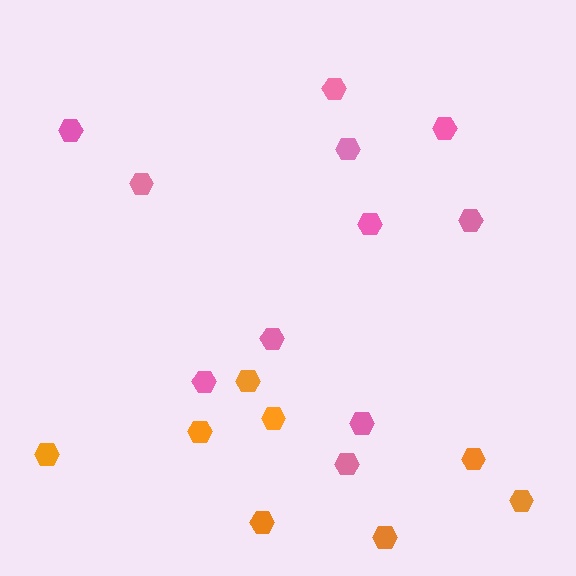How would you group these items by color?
There are 2 groups: one group of orange hexagons (8) and one group of pink hexagons (11).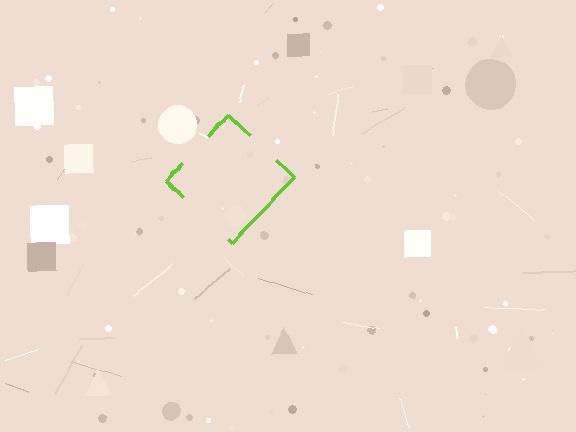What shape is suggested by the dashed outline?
The dashed outline suggests a diamond.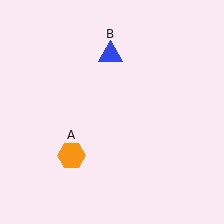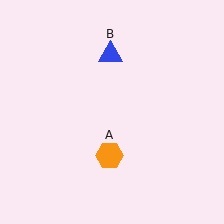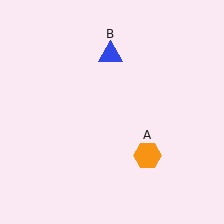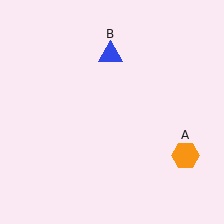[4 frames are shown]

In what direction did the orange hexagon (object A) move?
The orange hexagon (object A) moved right.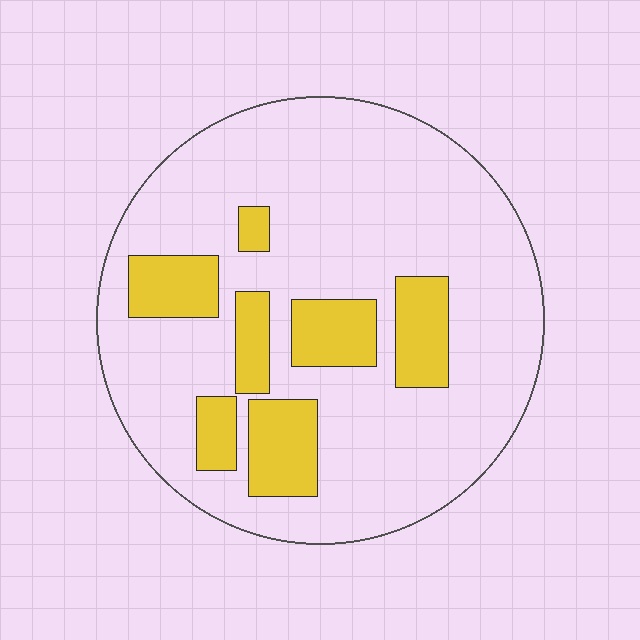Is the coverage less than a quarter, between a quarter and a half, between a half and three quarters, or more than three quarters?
Less than a quarter.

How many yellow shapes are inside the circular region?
7.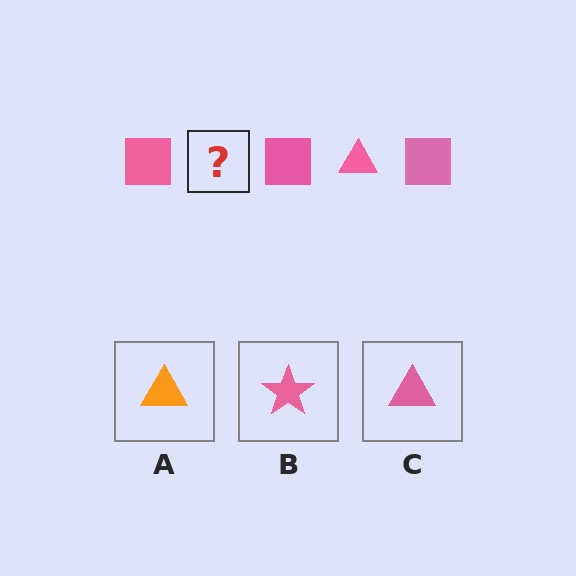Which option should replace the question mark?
Option C.